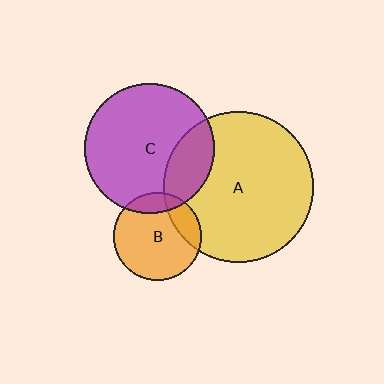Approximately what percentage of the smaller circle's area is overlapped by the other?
Approximately 25%.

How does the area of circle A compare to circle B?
Approximately 2.9 times.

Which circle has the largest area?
Circle A (yellow).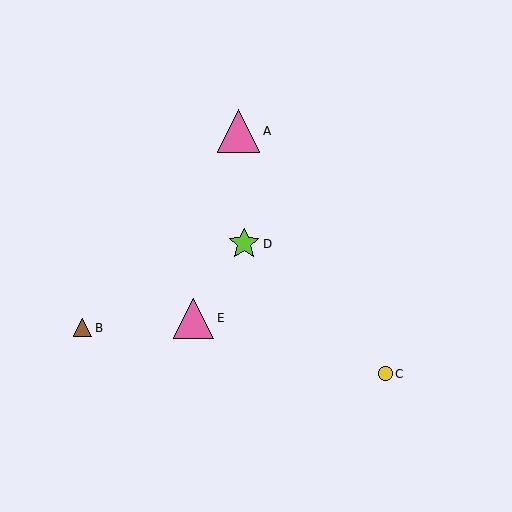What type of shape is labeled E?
Shape E is a pink triangle.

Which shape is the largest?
The pink triangle (labeled A) is the largest.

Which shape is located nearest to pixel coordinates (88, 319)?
The brown triangle (labeled B) at (83, 328) is nearest to that location.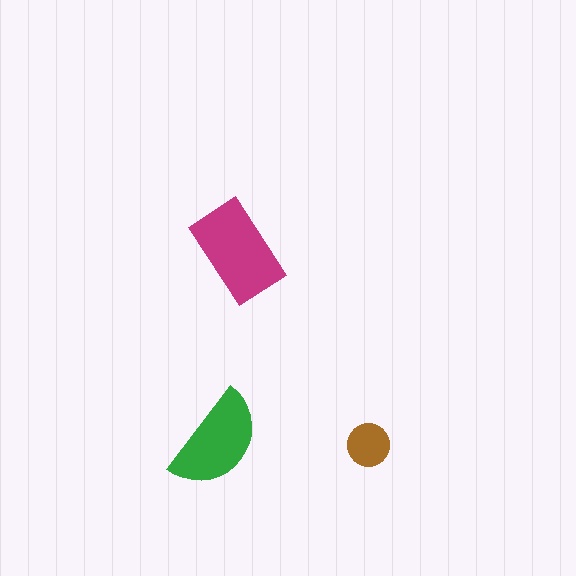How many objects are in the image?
There are 3 objects in the image.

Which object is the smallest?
The brown circle.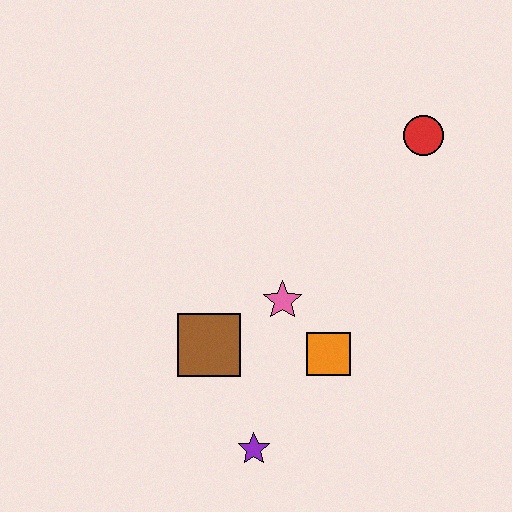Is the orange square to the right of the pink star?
Yes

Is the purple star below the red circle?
Yes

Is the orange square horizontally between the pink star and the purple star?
No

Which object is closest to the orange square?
The pink star is closest to the orange square.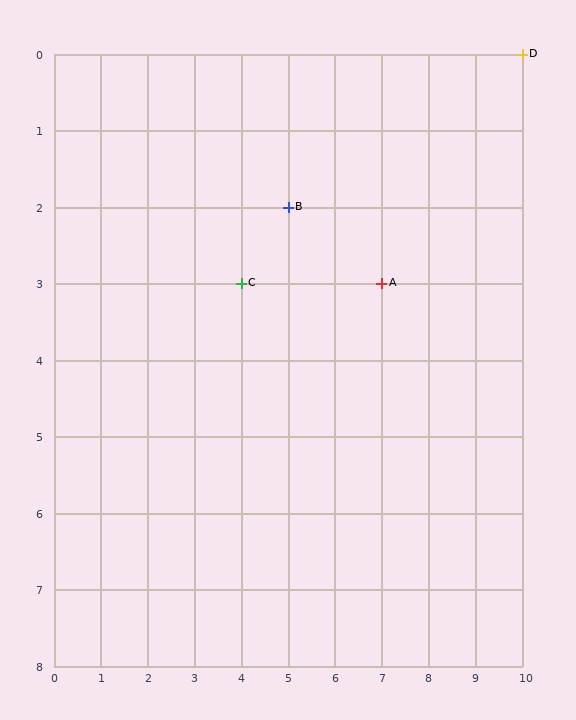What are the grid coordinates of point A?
Point A is at grid coordinates (7, 3).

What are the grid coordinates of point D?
Point D is at grid coordinates (10, 0).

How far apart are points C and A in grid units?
Points C and A are 3 columns apart.